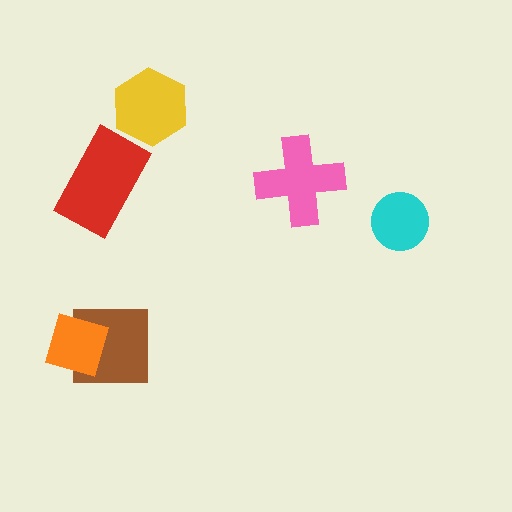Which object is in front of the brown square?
The orange diamond is in front of the brown square.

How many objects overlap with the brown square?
1 object overlaps with the brown square.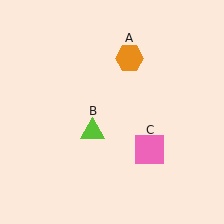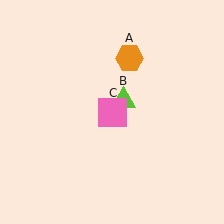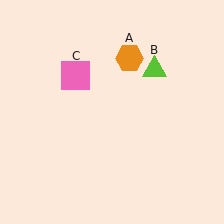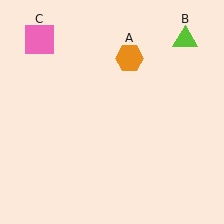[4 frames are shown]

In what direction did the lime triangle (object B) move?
The lime triangle (object B) moved up and to the right.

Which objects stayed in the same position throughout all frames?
Orange hexagon (object A) remained stationary.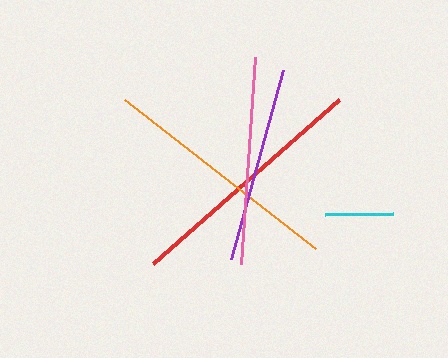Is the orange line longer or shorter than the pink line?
The orange line is longer than the pink line.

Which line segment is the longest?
The red line is the longest at approximately 248 pixels.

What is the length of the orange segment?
The orange segment is approximately 243 pixels long.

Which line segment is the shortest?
The cyan line is the shortest at approximately 69 pixels.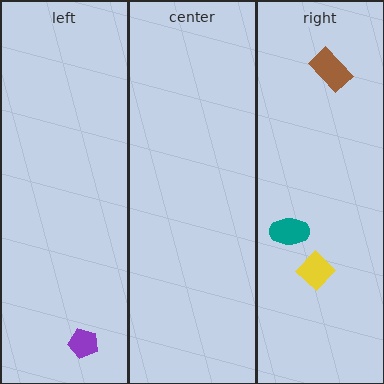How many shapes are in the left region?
1.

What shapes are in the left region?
The purple pentagon.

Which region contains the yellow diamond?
The right region.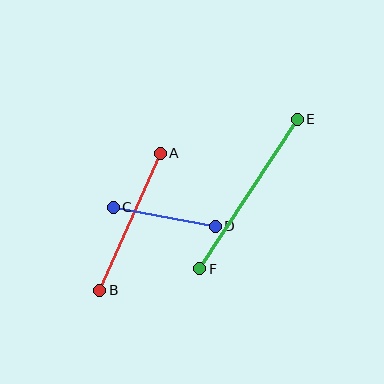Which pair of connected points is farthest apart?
Points E and F are farthest apart.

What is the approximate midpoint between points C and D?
The midpoint is at approximately (164, 217) pixels.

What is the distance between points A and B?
The distance is approximately 150 pixels.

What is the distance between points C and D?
The distance is approximately 104 pixels.